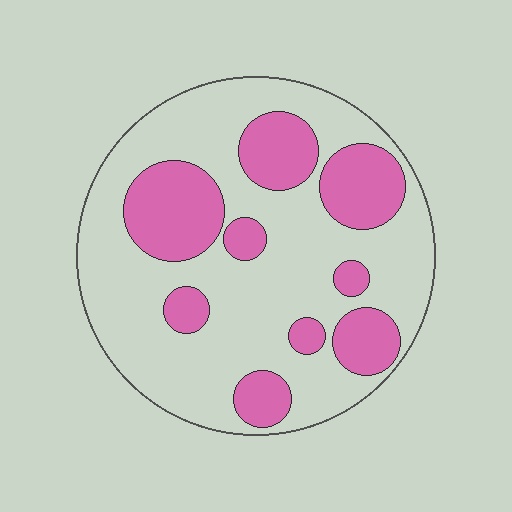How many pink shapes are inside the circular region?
9.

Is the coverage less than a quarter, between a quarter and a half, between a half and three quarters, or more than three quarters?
Between a quarter and a half.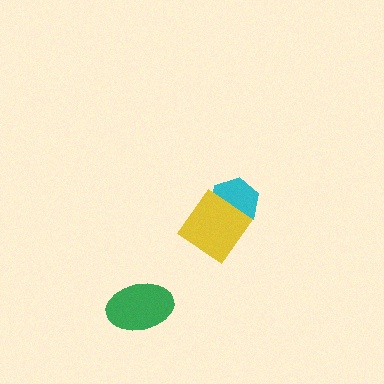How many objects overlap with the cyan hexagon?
1 object overlaps with the cyan hexagon.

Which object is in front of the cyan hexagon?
The yellow diamond is in front of the cyan hexagon.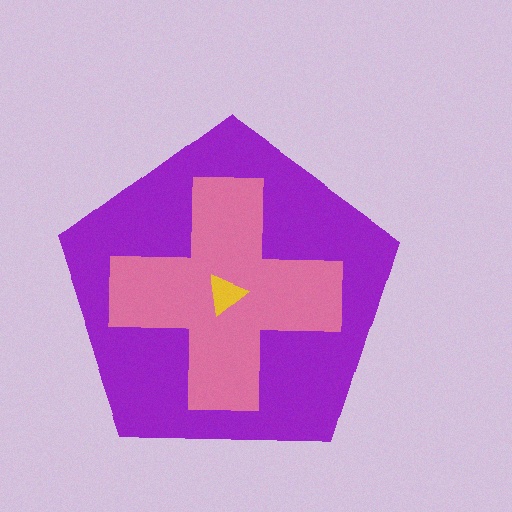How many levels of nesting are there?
3.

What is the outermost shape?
The purple pentagon.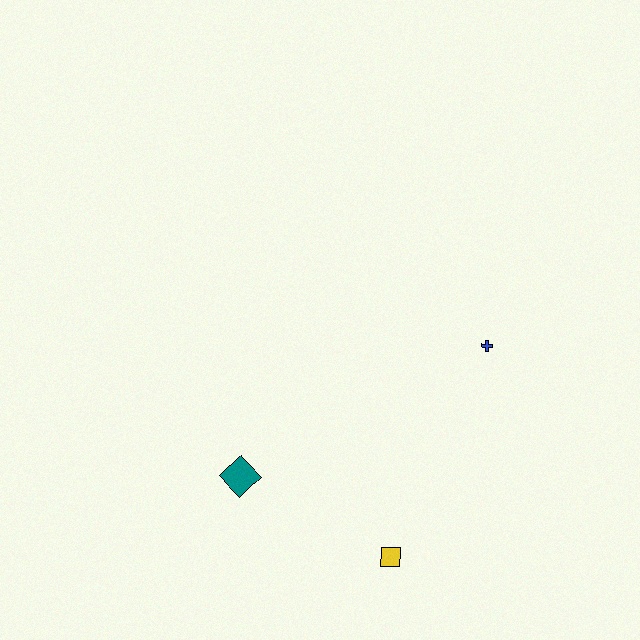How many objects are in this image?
There are 3 objects.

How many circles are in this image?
There are no circles.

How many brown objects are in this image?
There are no brown objects.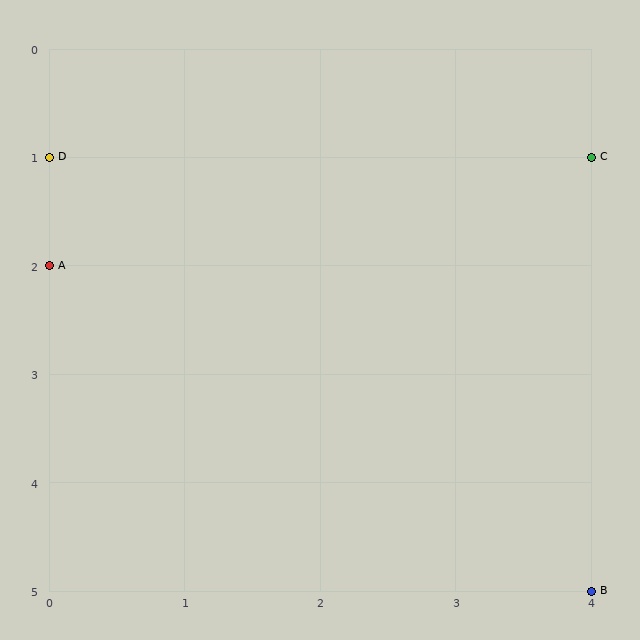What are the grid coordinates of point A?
Point A is at grid coordinates (0, 2).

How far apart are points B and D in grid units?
Points B and D are 4 columns and 4 rows apart (about 5.7 grid units diagonally).